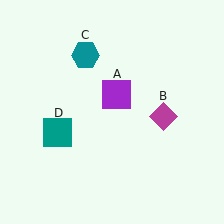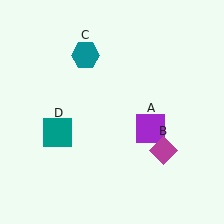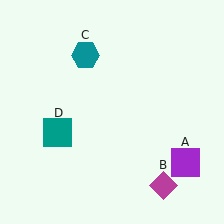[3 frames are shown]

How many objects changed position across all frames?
2 objects changed position: purple square (object A), magenta diamond (object B).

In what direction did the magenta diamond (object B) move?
The magenta diamond (object B) moved down.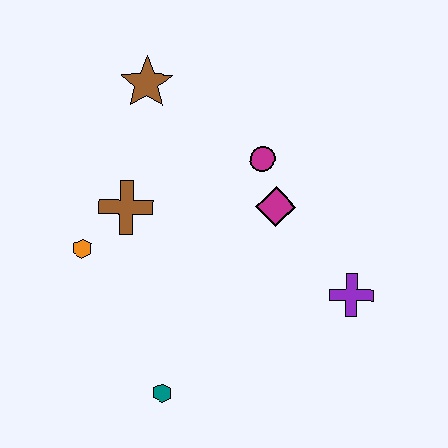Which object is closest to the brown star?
The brown cross is closest to the brown star.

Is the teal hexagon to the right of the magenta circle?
No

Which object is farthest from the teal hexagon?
The brown star is farthest from the teal hexagon.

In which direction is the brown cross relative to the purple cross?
The brown cross is to the left of the purple cross.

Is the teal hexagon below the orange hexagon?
Yes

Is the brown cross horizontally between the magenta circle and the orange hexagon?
Yes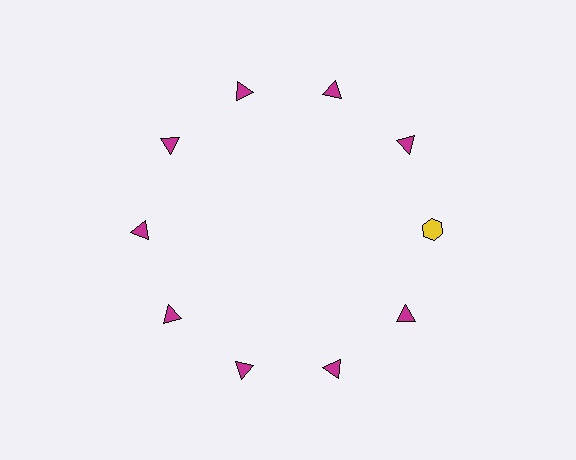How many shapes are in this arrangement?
There are 10 shapes arranged in a ring pattern.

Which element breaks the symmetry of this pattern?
The yellow hexagon at roughly the 3 o'clock position breaks the symmetry. All other shapes are magenta triangles.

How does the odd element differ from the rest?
It differs in both color (yellow instead of magenta) and shape (hexagon instead of triangle).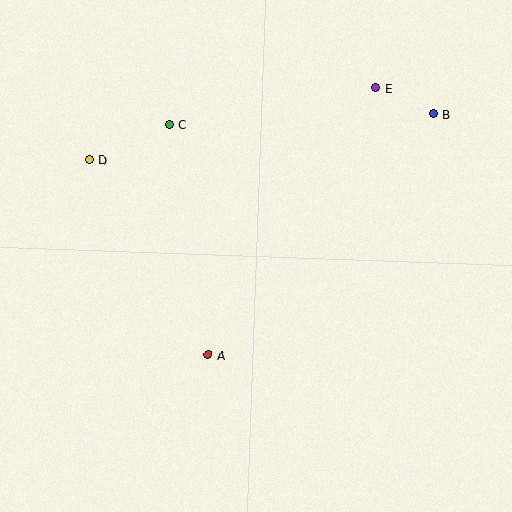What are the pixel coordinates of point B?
Point B is at (434, 114).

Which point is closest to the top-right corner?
Point B is closest to the top-right corner.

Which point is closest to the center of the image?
Point A at (208, 355) is closest to the center.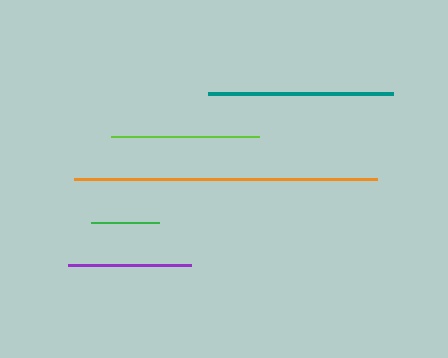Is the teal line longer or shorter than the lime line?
The teal line is longer than the lime line.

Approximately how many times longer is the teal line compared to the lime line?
The teal line is approximately 1.2 times the length of the lime line.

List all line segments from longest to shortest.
From longest to shortest: orange, teal, lime, purple, green.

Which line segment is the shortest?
The green line is the shortest at approximately 69 pixels.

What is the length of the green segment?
The green segment is approximately 69 pixels long.